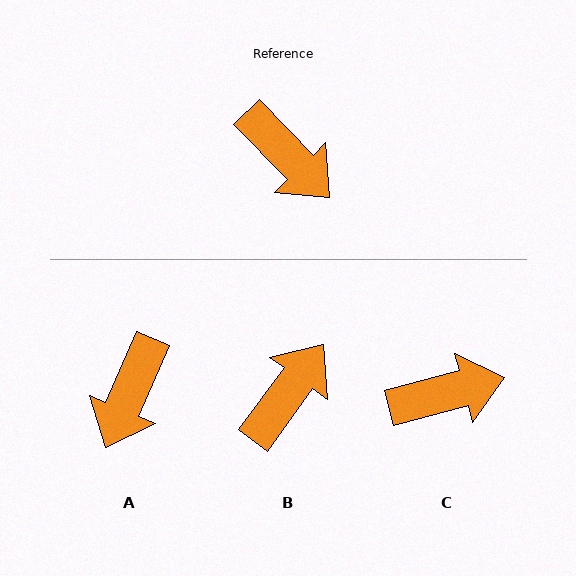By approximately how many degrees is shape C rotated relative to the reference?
Approximately 60 degrees counter-clockwise.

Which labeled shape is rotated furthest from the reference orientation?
B, about 99 degrees away.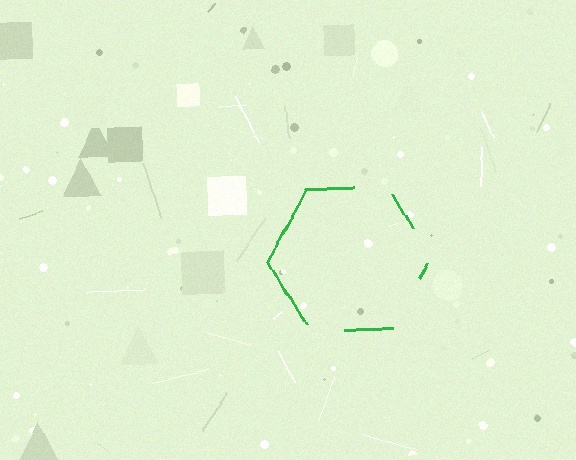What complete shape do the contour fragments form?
The contour fragments form a hexagon.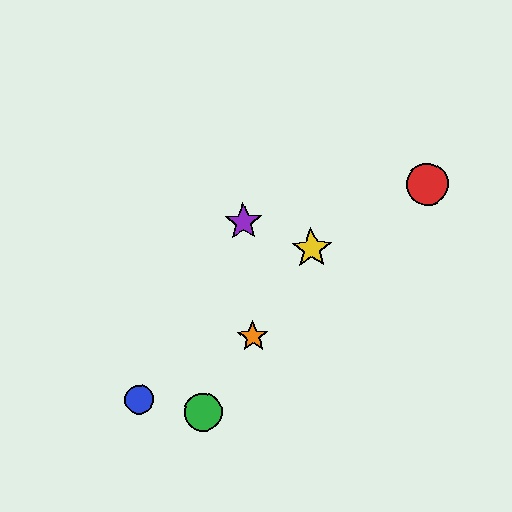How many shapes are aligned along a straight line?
3 shapes (the green circle, the yellow star, the orange star) are aligned along a straight line.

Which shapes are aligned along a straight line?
The green circle, the yellow star, the orange star are aligned along a straight line.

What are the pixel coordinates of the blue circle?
The blue circle is at (140, 399).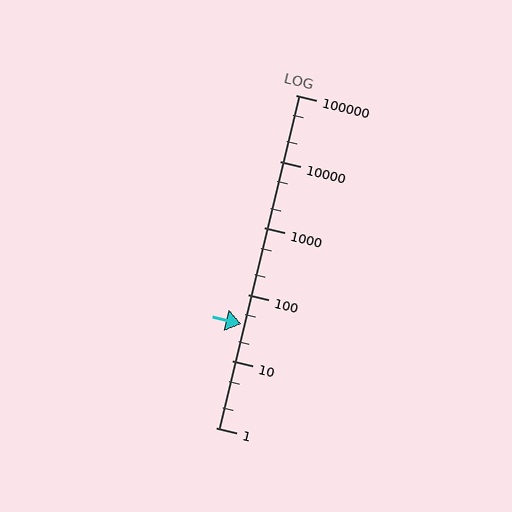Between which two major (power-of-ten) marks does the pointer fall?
The pointer is between 10 and 100.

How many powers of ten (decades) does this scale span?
The scale spans 5 decades, from 1 to 100000.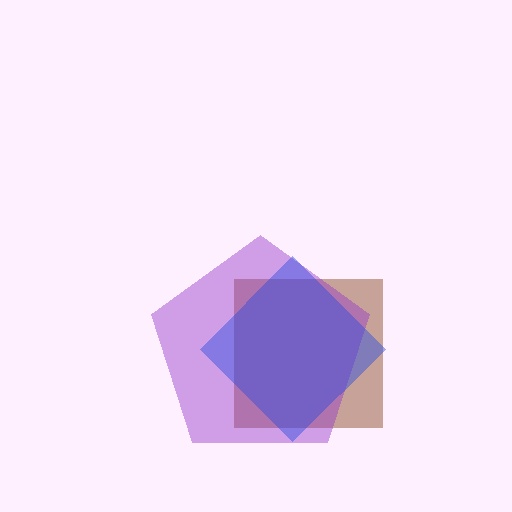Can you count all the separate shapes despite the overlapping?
Yes, there are 3 separate shapes.